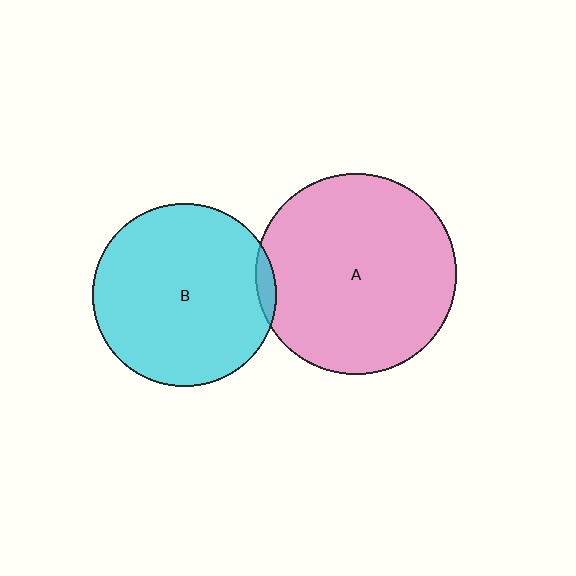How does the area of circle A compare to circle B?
Approximately 1.2 times.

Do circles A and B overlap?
Yes.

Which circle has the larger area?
Circle A (pink).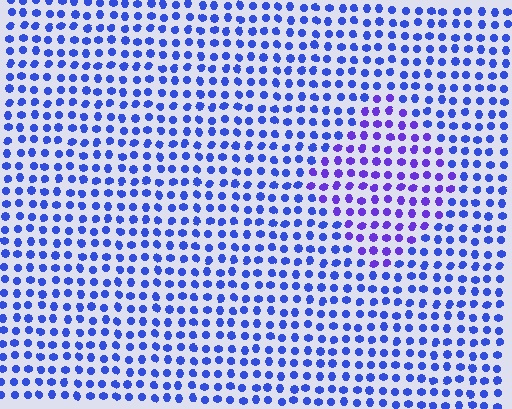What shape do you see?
I see a diamond.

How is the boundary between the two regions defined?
The boundary is defined purely by a slight shift in hue (about 30 degrees). Spacing, size, and orientation are identical on both sides.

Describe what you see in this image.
The image is filled with small blue elements in a uniform arrangement. A diamond-shaped region is visible where the elements are tinted to a slightly different hue, forming a subtle color boundary.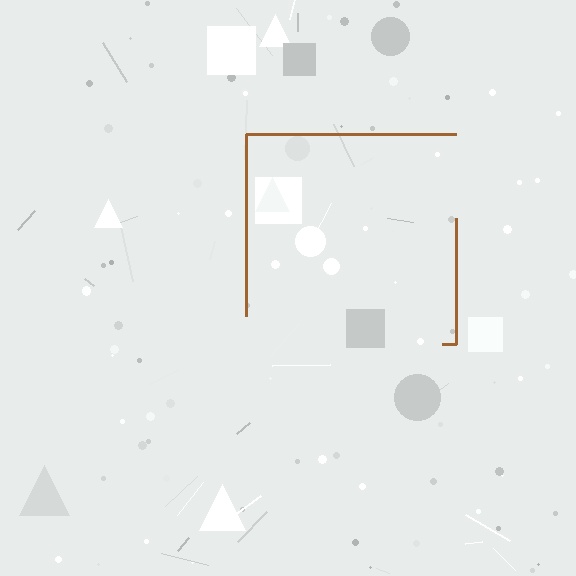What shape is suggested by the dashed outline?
The dashed outline suggests a square.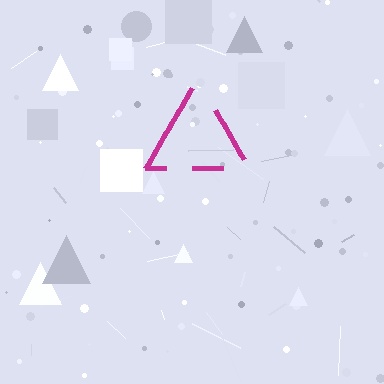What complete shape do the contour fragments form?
The contour fragments form a triangle.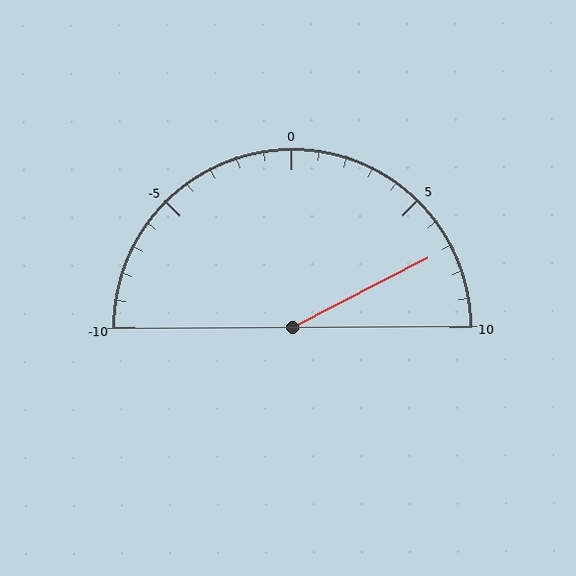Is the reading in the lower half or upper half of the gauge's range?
The reading is in the upper half of the range (-10 to 10).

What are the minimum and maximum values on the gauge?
The gauge ranges from -10 to 10.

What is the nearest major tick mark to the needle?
The nearest major tick mark is 5.